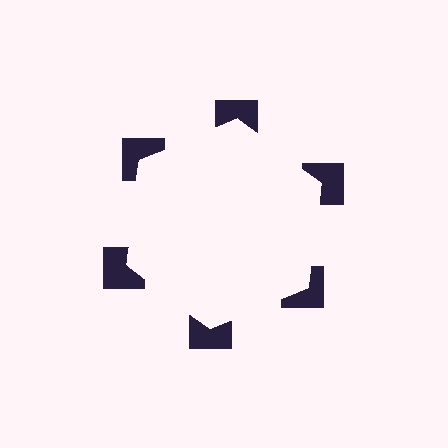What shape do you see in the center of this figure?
An illusory hexagon — its edges are inferred from the aligned wedge cuts in the notched squares, not physically drawn.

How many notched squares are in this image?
There are 6 — one at each vertex of the illusory hexagon.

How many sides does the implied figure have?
6 sides.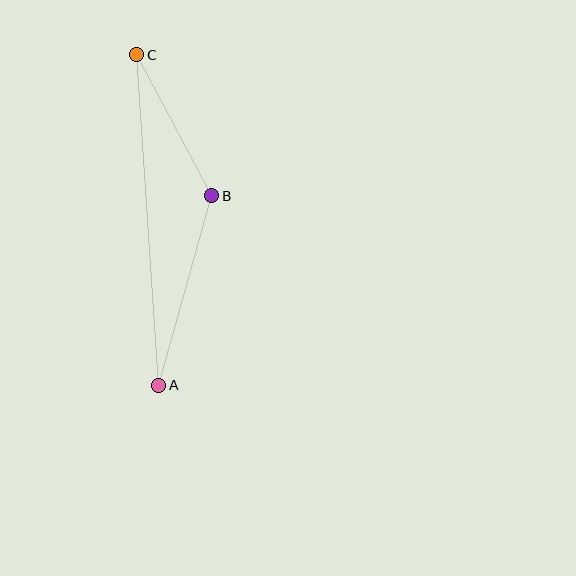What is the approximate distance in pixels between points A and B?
The distance between A and B is approximately 197 pixels.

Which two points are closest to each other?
Points B and C are closest to each other.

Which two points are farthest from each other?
Points A and C are farthest from each other.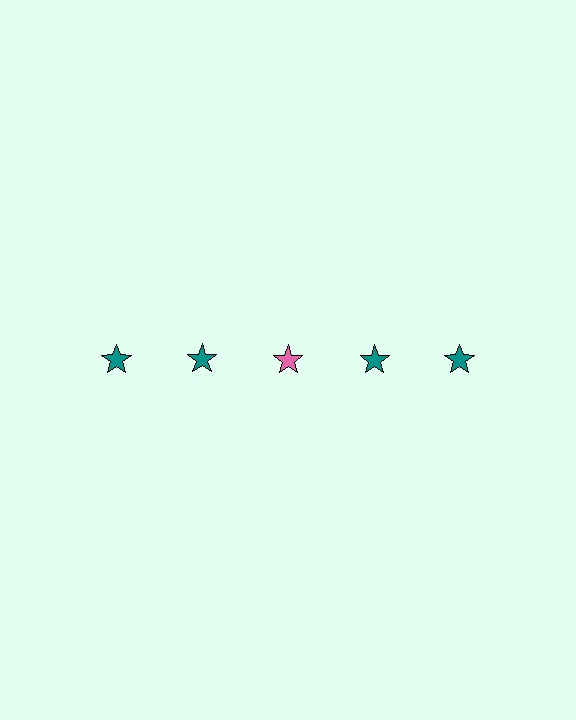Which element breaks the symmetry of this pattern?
The pink star in the top row, center column breaks the symmetry. All other shapes are teal stars.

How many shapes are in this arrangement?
There are 5 shapes arranged in a grid pattern.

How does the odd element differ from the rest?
It has a different color: pink instead of teal.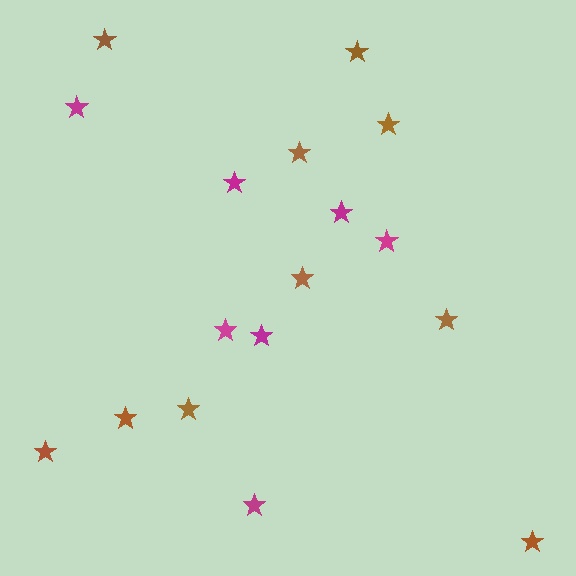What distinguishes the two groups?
There are 2 groups: one group of magenta stars (7) and one group of brown stars (10).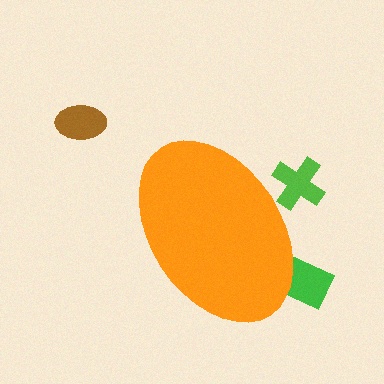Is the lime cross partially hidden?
Yes, the lime cross is partially hidden behind the orange ellipse.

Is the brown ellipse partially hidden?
No, the brown ellipse is fully visible.